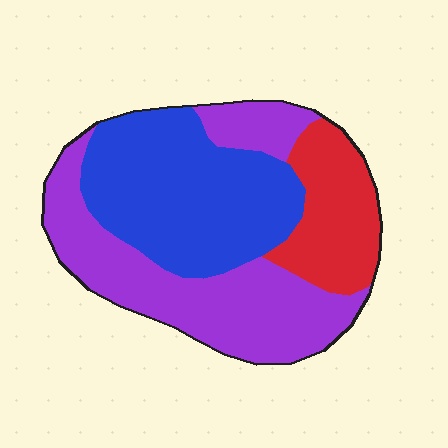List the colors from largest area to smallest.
From largest to smallest: purple, blue, red.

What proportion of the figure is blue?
Blue takes up about two fifths (2/5) of the figure.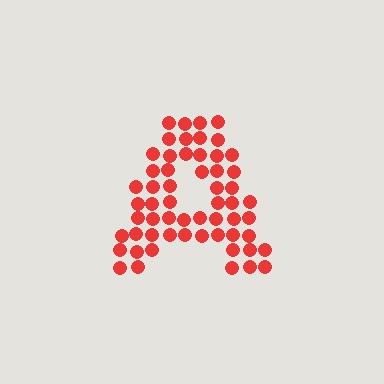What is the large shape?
The large shape is the letter A.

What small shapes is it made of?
It is made of small circles.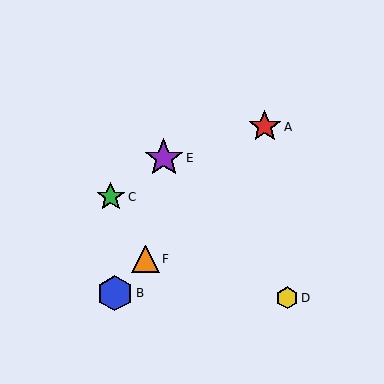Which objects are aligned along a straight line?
Objects A, B, F are aligned along a straight line.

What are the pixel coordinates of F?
Object F is at (146, 259).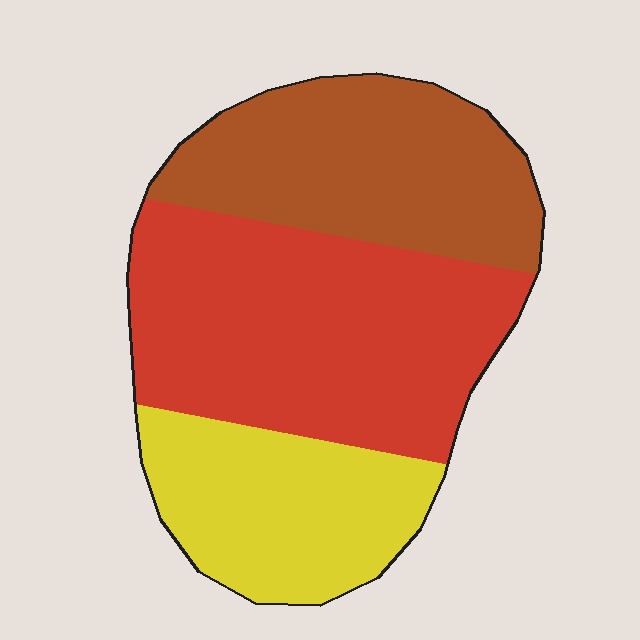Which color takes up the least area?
Yellow, at roughly 25%.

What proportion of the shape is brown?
Brown takes up about one third (1/3) of the shape.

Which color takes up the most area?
Red, at roughly 45%.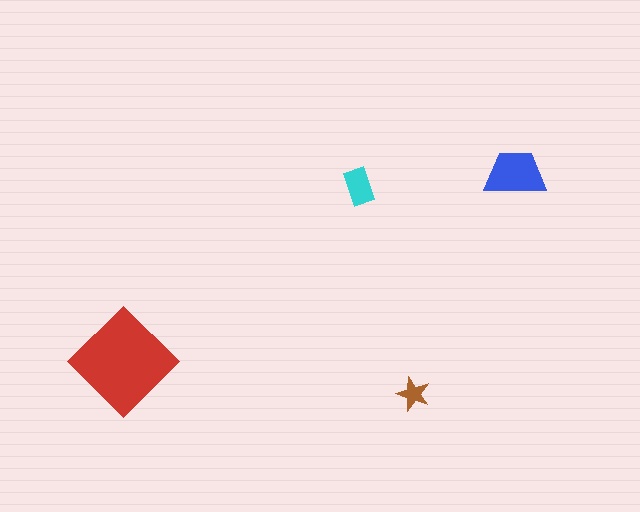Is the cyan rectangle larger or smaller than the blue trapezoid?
Smaller.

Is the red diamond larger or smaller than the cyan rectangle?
Larger.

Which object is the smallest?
The brown star.